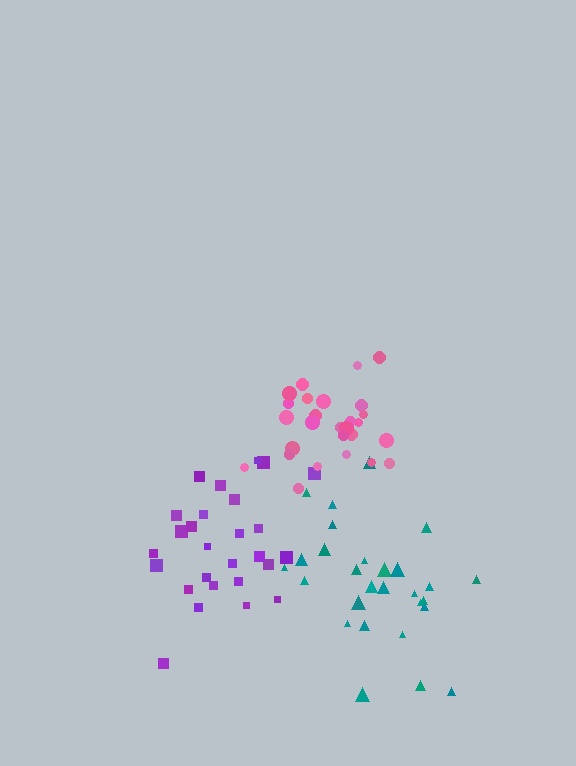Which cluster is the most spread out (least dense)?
Purple.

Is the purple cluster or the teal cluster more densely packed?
Teal.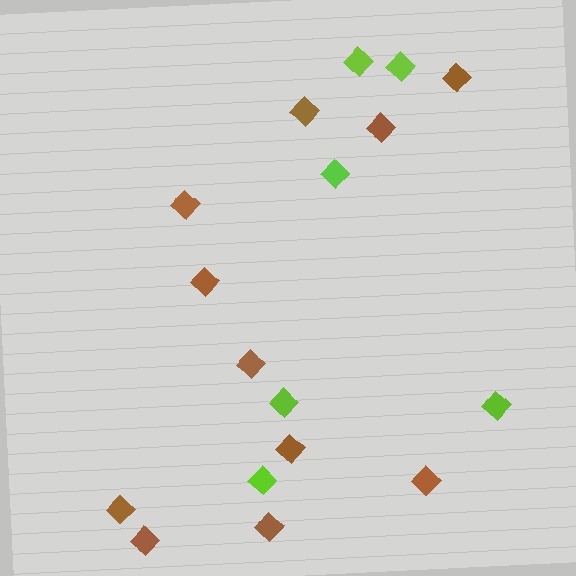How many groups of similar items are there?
There are 2 groups: one group of brown diamonds (11) and one group of lime diamonds (6).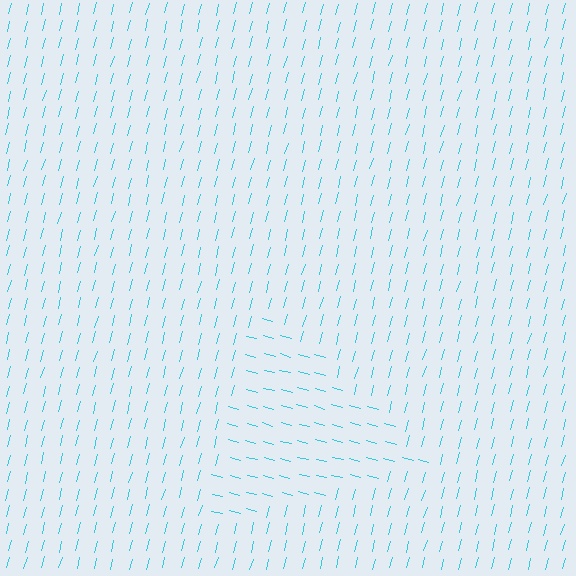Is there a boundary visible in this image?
Yes, there is a texture boundary formed by a change in line orientation.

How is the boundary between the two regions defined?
The boundary is defined purely by a change in line orientation (approximately 89 degrees difference). All lines are the same color and thickness.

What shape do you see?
I see a triangle.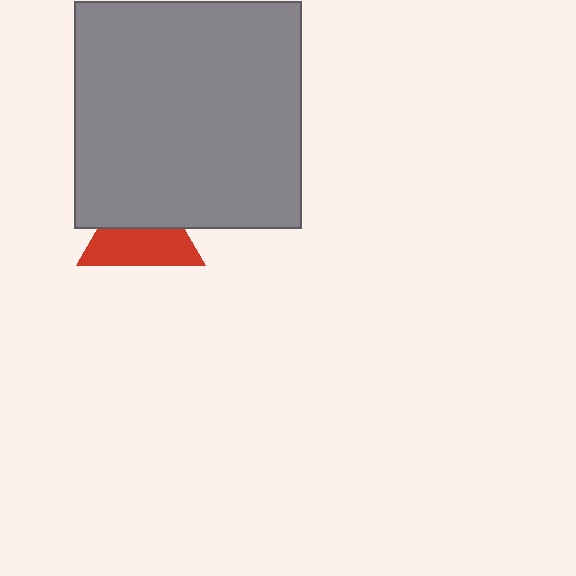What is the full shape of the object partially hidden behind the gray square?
The partially hidden object is a red triangle.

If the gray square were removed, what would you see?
You would see the complete red triangle.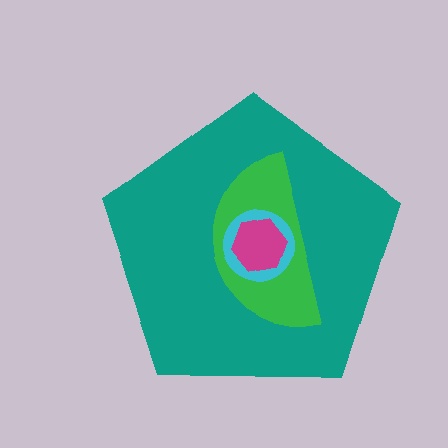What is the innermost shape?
The magenta hexagon.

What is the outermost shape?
The teal pentagon.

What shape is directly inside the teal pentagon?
The green semicircle.